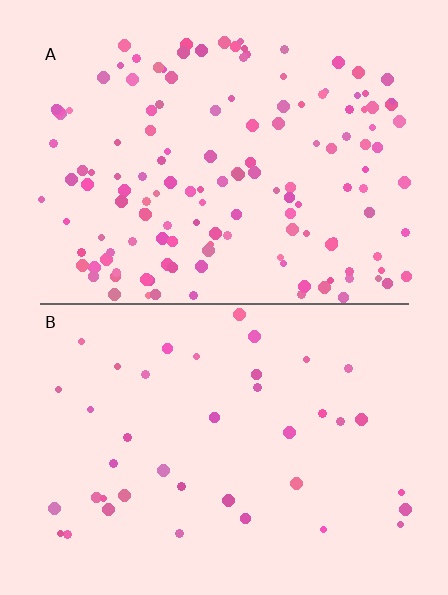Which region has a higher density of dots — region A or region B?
A (the top).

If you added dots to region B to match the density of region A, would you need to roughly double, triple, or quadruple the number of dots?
Approximately quadruple.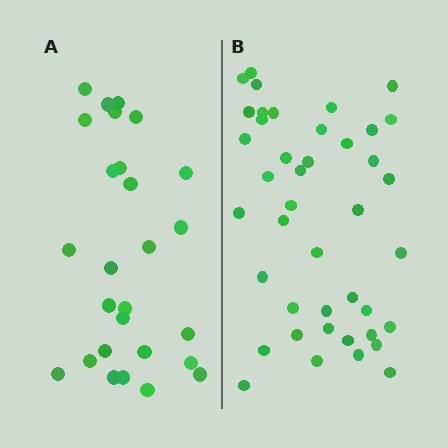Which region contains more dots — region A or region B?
Region B (the right region) has more dots.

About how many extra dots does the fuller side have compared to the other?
Region B has approximately 15 more dots than region A.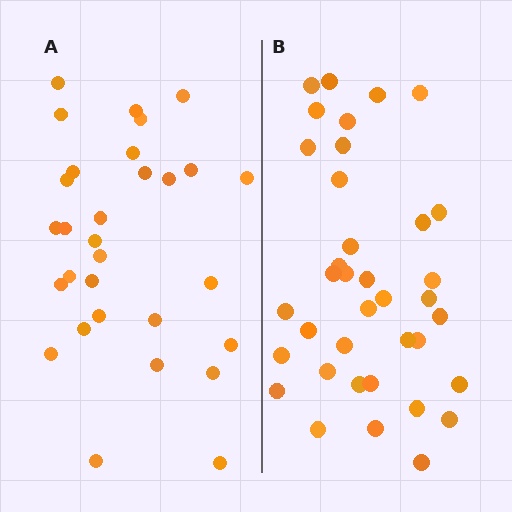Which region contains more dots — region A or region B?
Region B (the right region) has more dots.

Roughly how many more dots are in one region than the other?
Region B has roughly 8 or so more dots than region A.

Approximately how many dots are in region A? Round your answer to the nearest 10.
About 30 dots.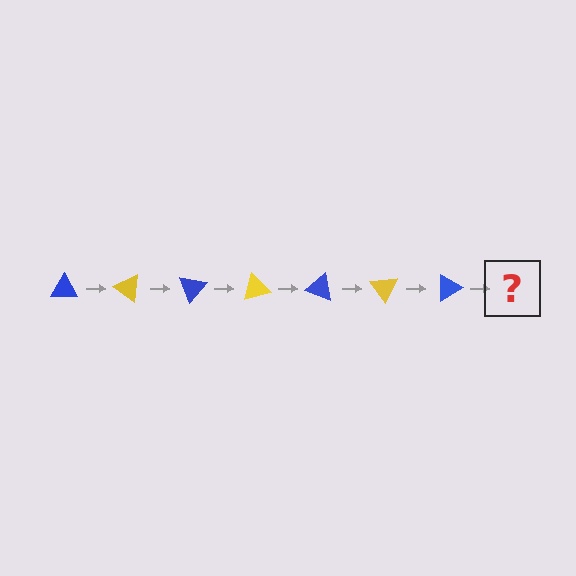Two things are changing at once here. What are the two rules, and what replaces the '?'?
The two rules are that it rotates 35 degrees each step and the color cycles through blue and yellow. The '?' should be a yellow triangle, rotated 245 degrees from the start.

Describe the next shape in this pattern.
It should be a yellow triangle, rotated 245 degrees from the start.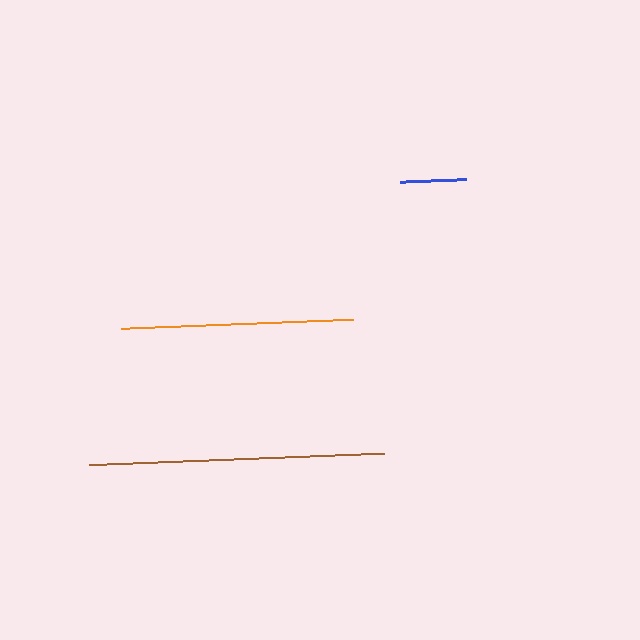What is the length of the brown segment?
The brown segment is approximately 296 pixels long.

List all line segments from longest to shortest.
From longest to shortest: brown, orange, blue.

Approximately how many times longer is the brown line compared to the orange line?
The brown line is approximately 1.3 times the length of the orange line.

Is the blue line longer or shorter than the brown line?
The brown line is longer than the blue line.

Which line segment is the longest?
The brown line is the longest at approximately 296 pixels.